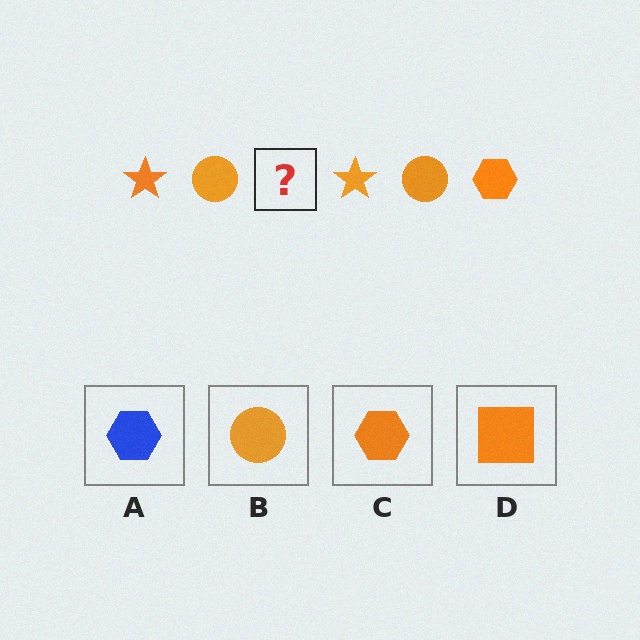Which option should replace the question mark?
Option C.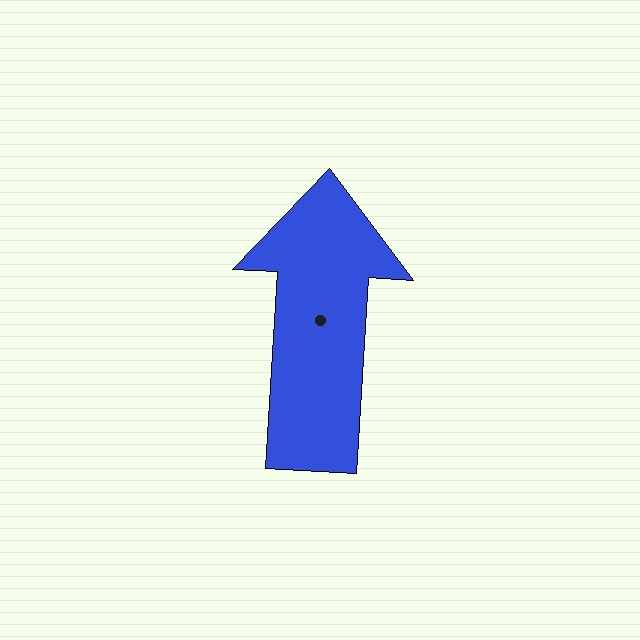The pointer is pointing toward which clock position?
Roughly 12 o'clock.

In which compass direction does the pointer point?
North.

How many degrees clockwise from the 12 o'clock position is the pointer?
Approximately 3 degrees.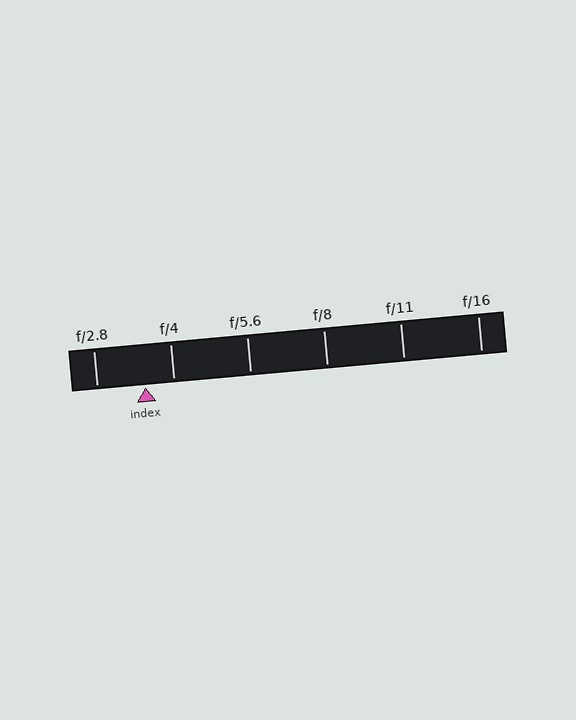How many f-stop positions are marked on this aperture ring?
There are 6 f-stop positions marked.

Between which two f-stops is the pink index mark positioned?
The index mark is between f/2.8 and f/4.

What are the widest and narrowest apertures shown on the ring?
The widest aperture shown is f/2.8 and the narrowest is f/16.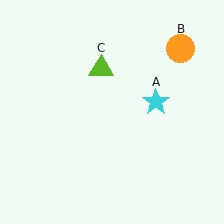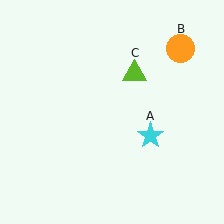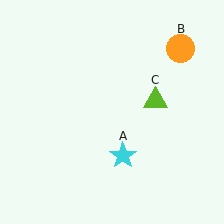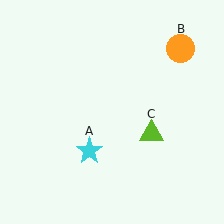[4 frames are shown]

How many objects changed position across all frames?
2 objects changed position: cyan star (object A), lime triangle (object C).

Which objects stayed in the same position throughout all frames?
Orange circle (object B) remained stationary.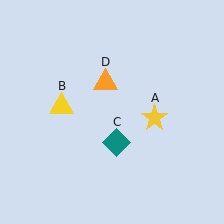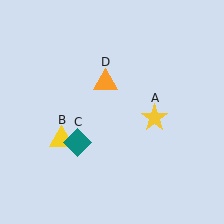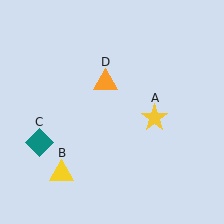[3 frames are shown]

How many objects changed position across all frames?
2 objects changed position: yellow triangle (object B), teal diamond (object C).